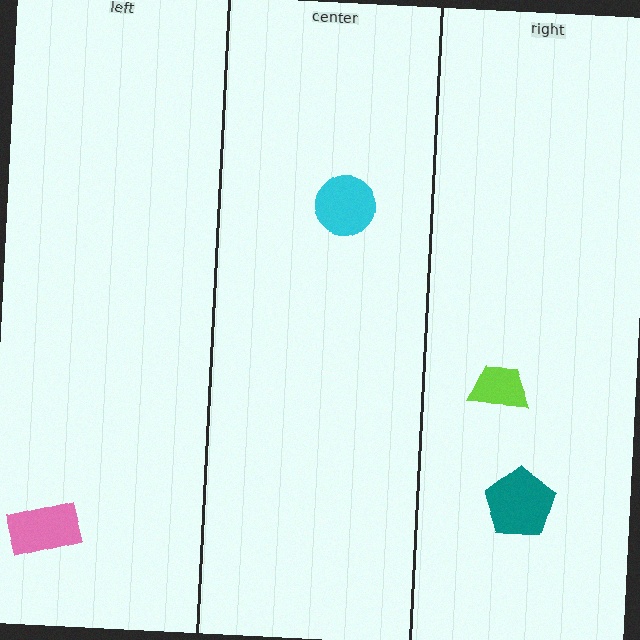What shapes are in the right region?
The teal pentagon, the lime trapezoid.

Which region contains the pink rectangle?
The left region.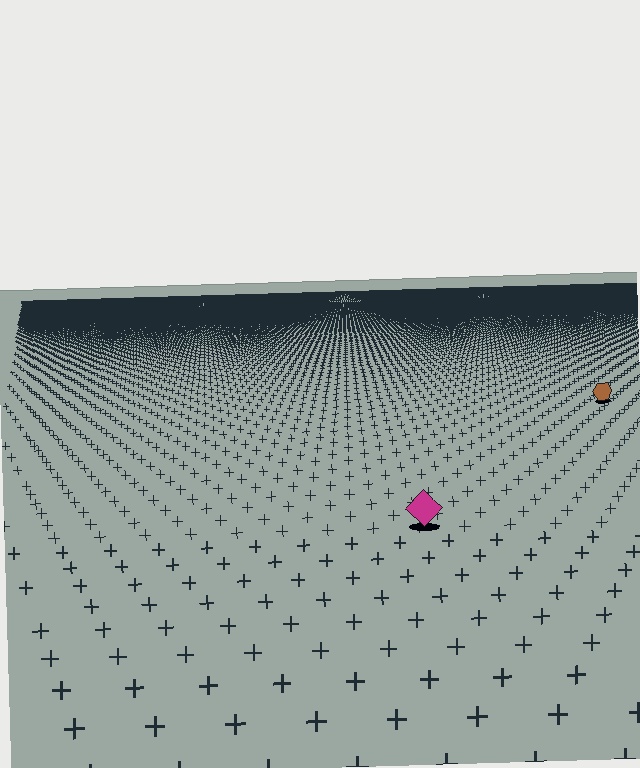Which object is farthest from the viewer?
The brown hexagon is farthest from the viewer. It appears smaller and the ground texture around it is denser.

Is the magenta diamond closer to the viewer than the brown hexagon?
Yes. The magenta diamond is closer — you can tell from the texture gradient: the ground texture is coarser near it.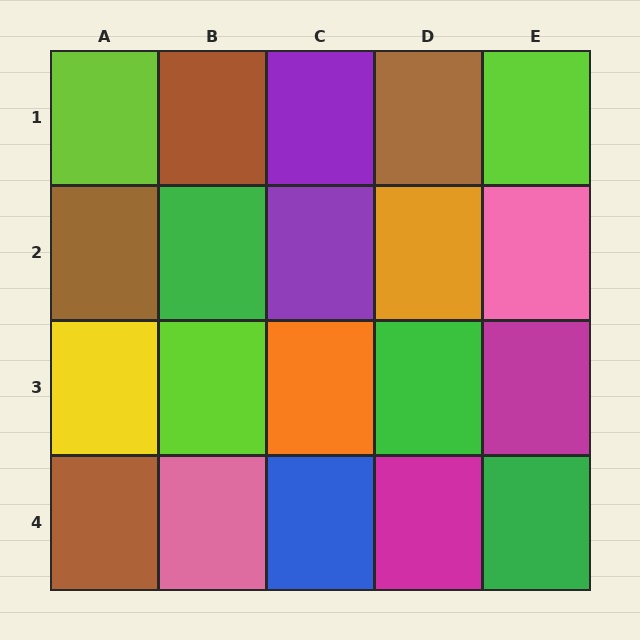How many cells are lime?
3 cells are lime.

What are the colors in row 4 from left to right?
Brown, pink, blue, magenta, green.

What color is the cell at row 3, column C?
Orange.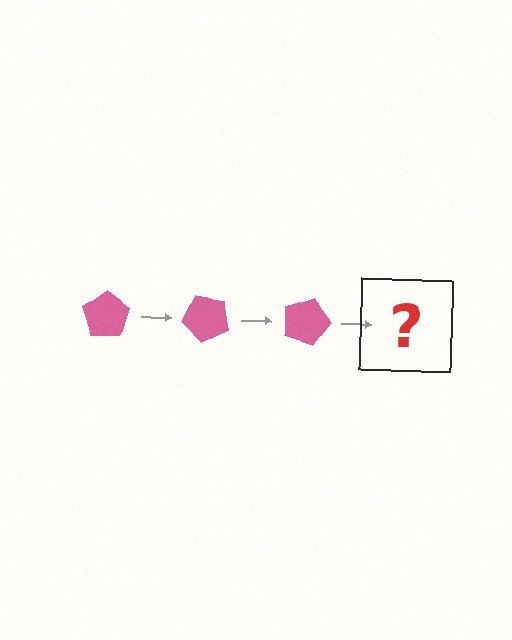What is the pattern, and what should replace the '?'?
The pattern is that the pentagon rotates 45 degrees each step. The '?' should be a pink pentagon rotated 135 degrees.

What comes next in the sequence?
The next element should be a pink pentagon rotated 135 degrees.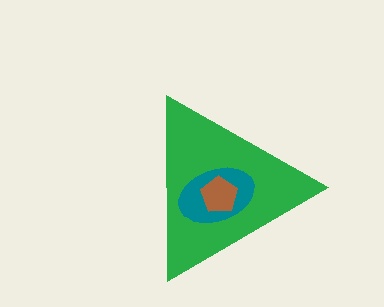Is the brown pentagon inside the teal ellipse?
Yes.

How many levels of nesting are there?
3.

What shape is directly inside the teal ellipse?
The brown pentagon.